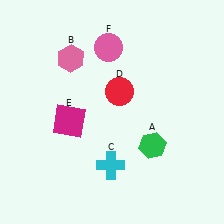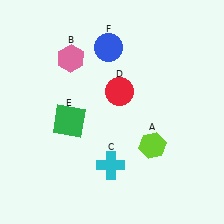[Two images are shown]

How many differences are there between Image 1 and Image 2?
There are 3 differences between the two images.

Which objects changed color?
A changed from green to lime. E changed from magenta to green. F changed from pink to blue.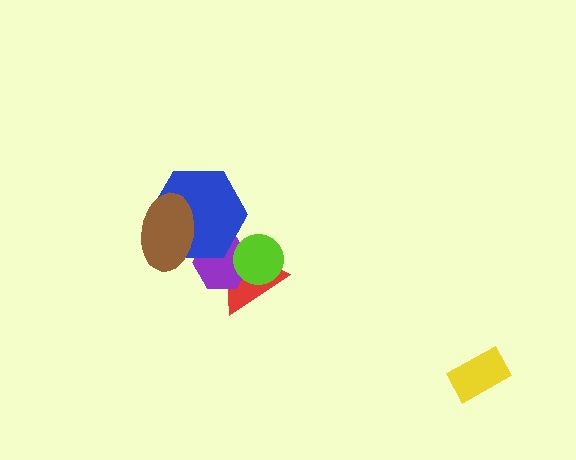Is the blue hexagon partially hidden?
Yes, it is partially covered by another shape.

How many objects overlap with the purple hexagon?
3 objects overlap with the purple hexagon.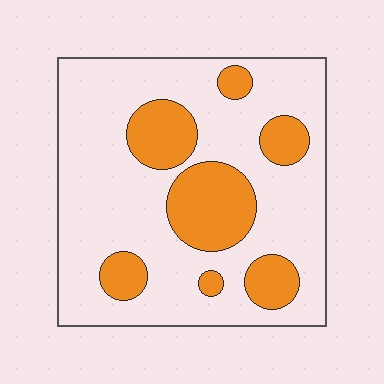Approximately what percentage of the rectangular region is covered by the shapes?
Approximately 25%.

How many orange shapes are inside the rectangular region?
7.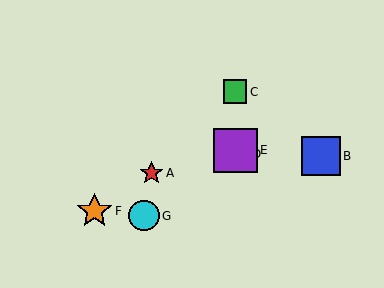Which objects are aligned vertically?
Objects C, D, E are aligned vertically.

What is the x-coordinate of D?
Object D is at x≈235.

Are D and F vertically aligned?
No, D is at x≈235 and F is at x≈95.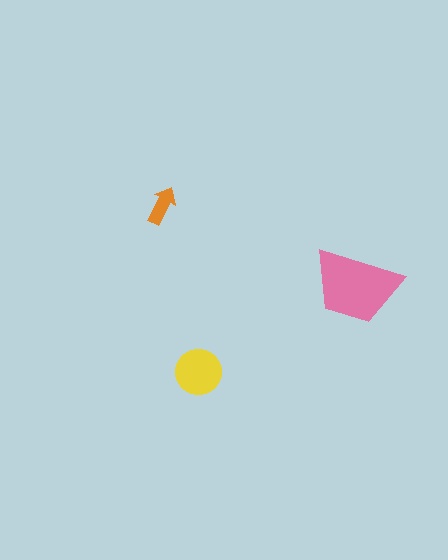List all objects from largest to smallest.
The pink trapezoid, the yellow circle, the orange arrow.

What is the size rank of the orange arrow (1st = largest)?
3rd.